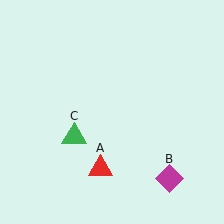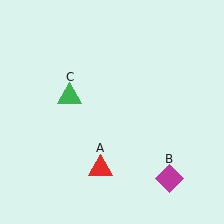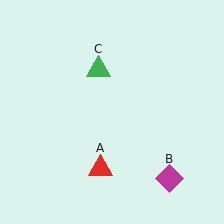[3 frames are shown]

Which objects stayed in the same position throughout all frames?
Red triangle (object A) and magenta diamond (object B) remained stationary.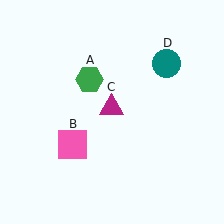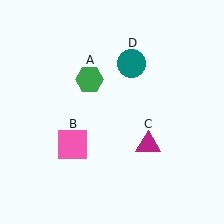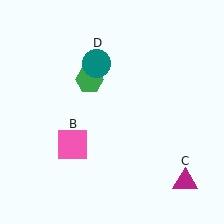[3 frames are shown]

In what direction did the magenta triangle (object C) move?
The magenta triangle (object C) moved down and to the right.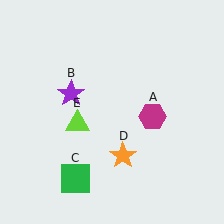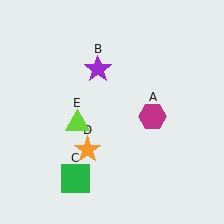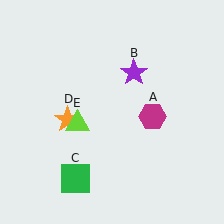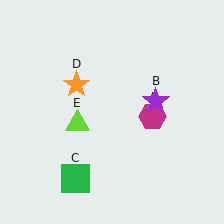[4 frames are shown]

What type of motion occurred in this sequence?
The purple star (object B), orange star (object D) rotated clockwise around the center of the scene.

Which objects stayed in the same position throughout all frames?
Magenta hexagon (object A) and green square (object C) and lime triangle (object E) remained stationary.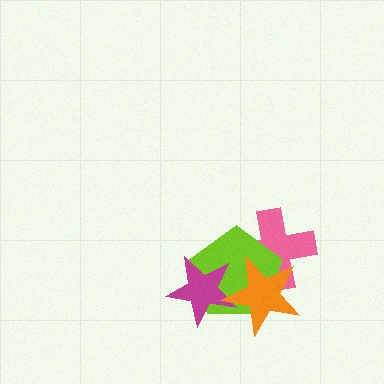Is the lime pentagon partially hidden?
Yes, it is partially covered by another shape.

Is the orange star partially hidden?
No, no other shape covers it.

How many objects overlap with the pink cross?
2 objects overlap with the pink cross.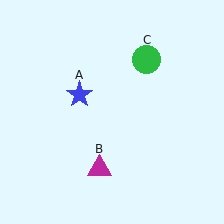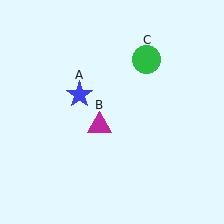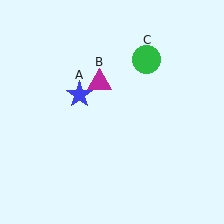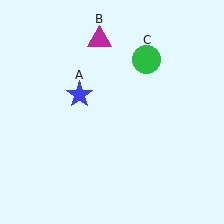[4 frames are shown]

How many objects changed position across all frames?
1 object changed position: magenta triangle (object B).